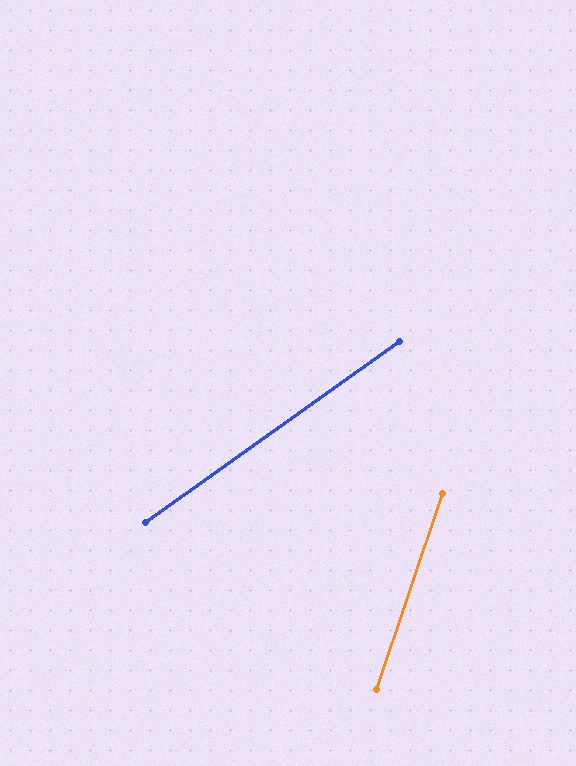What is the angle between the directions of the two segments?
Approximately 36 degrees.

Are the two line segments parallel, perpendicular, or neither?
Neither parallel nor perpendicular — they differ by about 36°.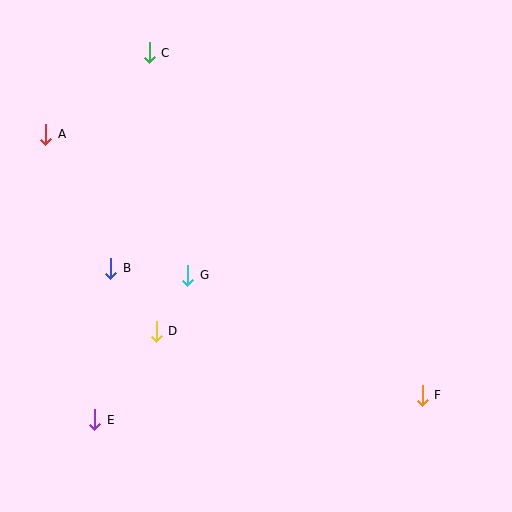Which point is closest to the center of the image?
Point G at (188, 275) is closest to the center.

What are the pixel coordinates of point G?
Point G is at (188, 275).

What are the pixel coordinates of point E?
Point E is at (95, 420).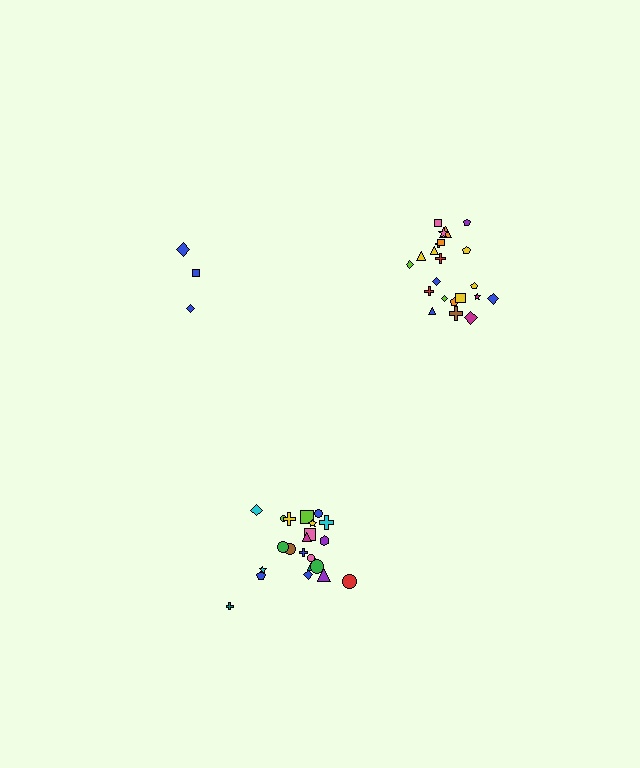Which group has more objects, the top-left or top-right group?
The top-right group.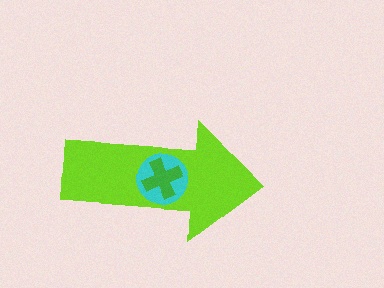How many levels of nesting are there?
3.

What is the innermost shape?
The green cross.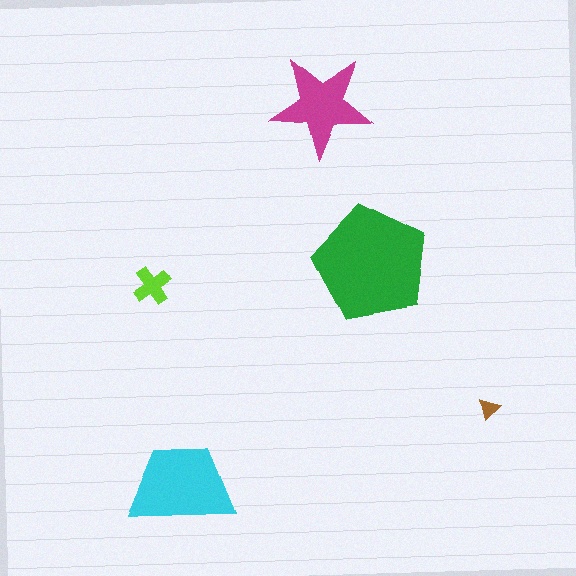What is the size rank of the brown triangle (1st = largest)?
5th.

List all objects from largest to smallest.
The green pentagon, the cyan trapezoid, the magenta star, the lime cross, the brown triangle.